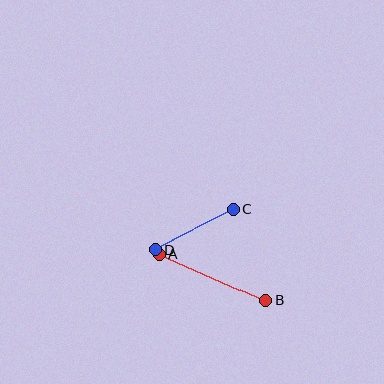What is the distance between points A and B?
The distance is approximately 117 pixels.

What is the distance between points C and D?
The distance is approximately 89 pixels.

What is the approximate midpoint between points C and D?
The midpoint is at approximately (194, 230) pixels.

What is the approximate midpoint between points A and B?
The midpoint is at approximately (212, 277) pixels.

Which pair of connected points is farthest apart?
Points A and B are farthest apart.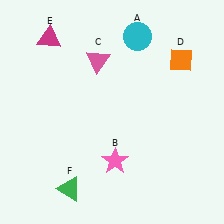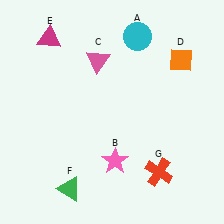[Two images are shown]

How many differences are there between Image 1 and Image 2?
There is 1 difference between the two images.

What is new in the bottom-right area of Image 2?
A red cross (G) was added in the bottom-right area of Image 2.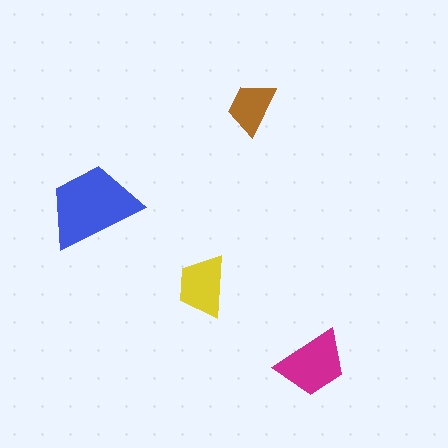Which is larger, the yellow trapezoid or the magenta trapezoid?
The magenta one.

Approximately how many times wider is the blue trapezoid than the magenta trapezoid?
About 1.5 times wider.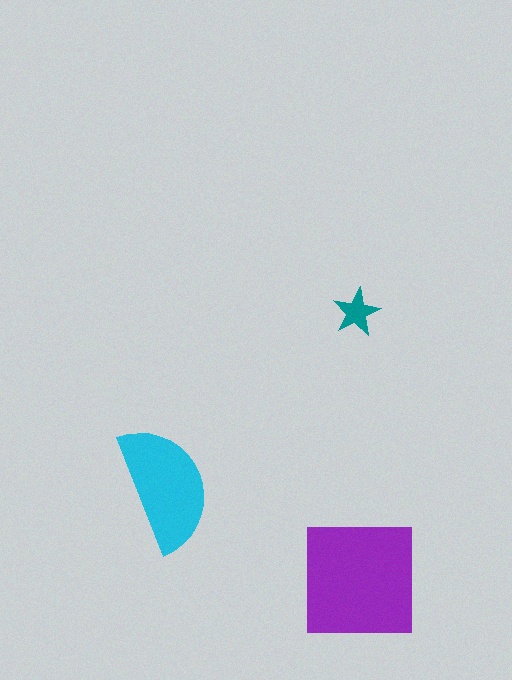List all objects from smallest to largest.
The teal star, the cyan semicircle, the purple square.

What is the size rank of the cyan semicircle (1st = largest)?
2nd.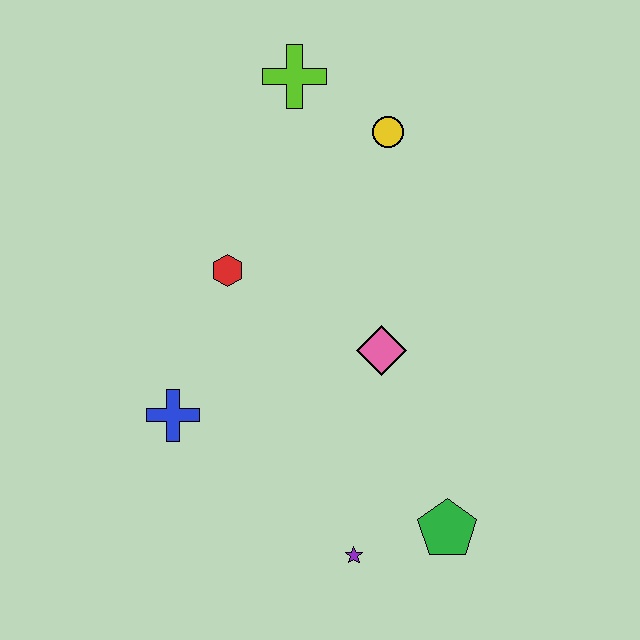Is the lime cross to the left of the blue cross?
No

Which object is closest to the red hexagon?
The blue cross is closest to the red hexagon.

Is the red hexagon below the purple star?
No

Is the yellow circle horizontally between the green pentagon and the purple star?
Yes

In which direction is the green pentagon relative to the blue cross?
The green pentagon is to the right of the blue cross.